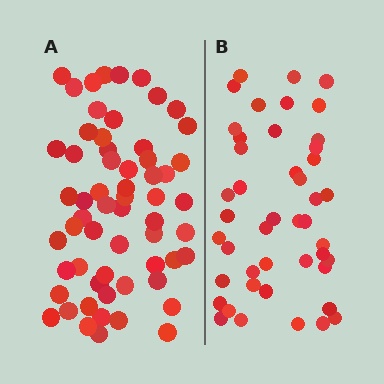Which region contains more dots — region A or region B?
Region A (the left region) has more dots.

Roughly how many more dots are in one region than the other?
Region A has approximately 15 more dots than region B.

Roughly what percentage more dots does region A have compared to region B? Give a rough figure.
About 35% more.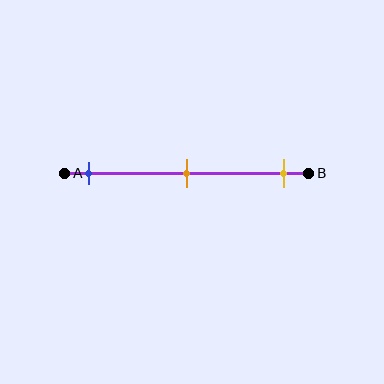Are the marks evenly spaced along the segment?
Yes, the marks are approximately evenly spaced.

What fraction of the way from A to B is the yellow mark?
The yellow mark is approximately 90% (0.9) of the way from A to B.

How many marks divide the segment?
There are 3 marks dividing the segment.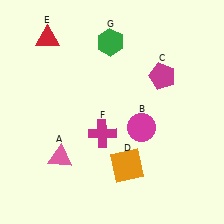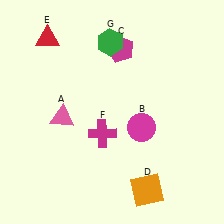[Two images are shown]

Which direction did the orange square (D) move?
The orange square (D) moved down.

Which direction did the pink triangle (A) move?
The pink triangle (A) moved up.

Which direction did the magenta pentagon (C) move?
The magenta pentagon (C) moved left.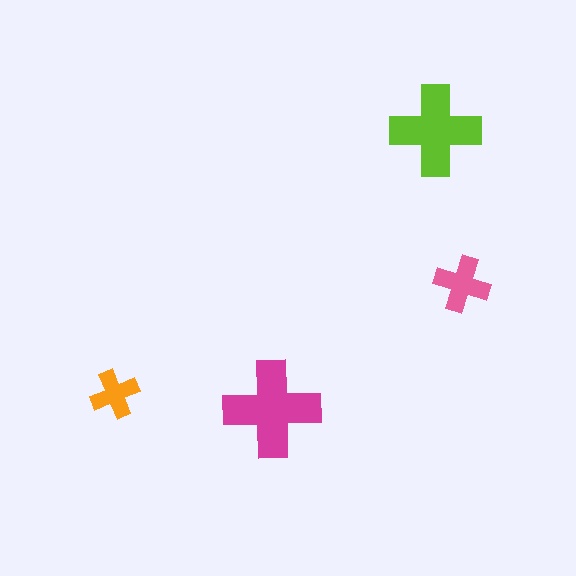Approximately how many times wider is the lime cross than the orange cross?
About 2 times wider.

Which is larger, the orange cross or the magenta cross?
The magenta one.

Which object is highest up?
The lime cross is topmost.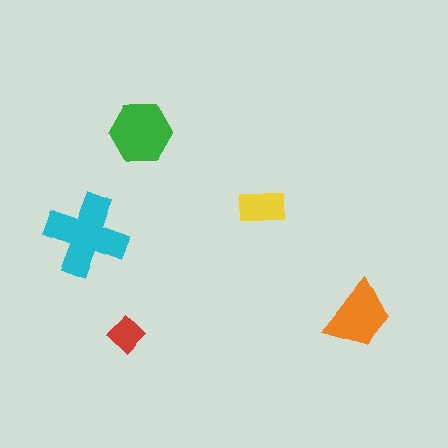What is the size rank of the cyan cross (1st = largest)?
1st.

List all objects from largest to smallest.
The cyan cross, the green hexagon, the orange trapezoid, the yellow rectangle, the red diamond.